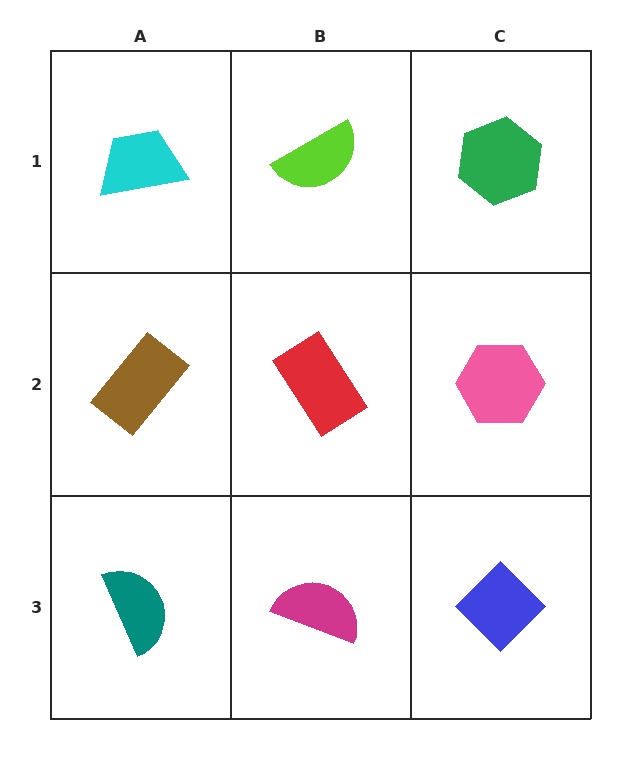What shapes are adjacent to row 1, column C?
A pink hexagon (row 2, column C), a lime semicircle (row 1, column B).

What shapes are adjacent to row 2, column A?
A cyan trapezoid (row 1, column A), a teal semicircle (row 3, column A), a red rectangle (row 2, column B).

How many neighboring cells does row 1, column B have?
3.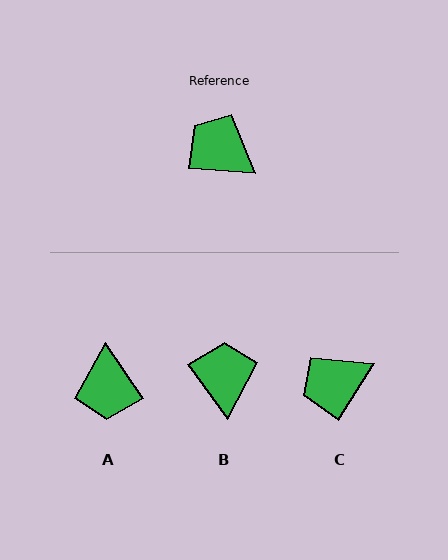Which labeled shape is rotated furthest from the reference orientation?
A, about 129 degrees away.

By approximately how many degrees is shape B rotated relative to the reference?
Approximately 49 degrees clockwise.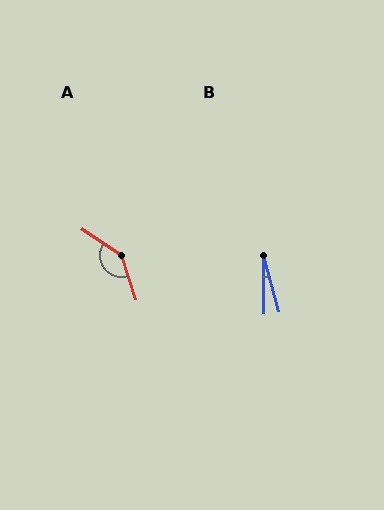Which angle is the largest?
A, at approximately 142 degrees.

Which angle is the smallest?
B, at approximately 15 degrees.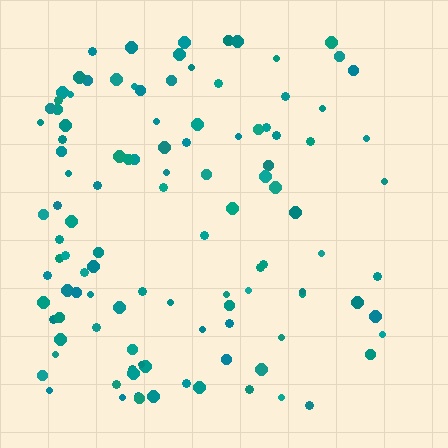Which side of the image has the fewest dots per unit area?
The right.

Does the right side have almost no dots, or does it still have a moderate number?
Still a moderate number, just noticeably fewer than the left.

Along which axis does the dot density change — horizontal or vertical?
Horizontal.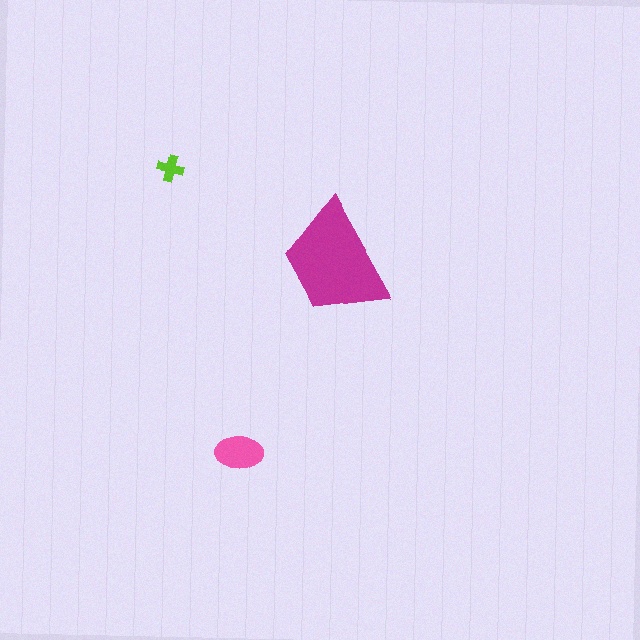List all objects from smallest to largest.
The lime cross, the pink ellipse, the magenta trapezoid.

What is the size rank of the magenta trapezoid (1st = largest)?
1st.